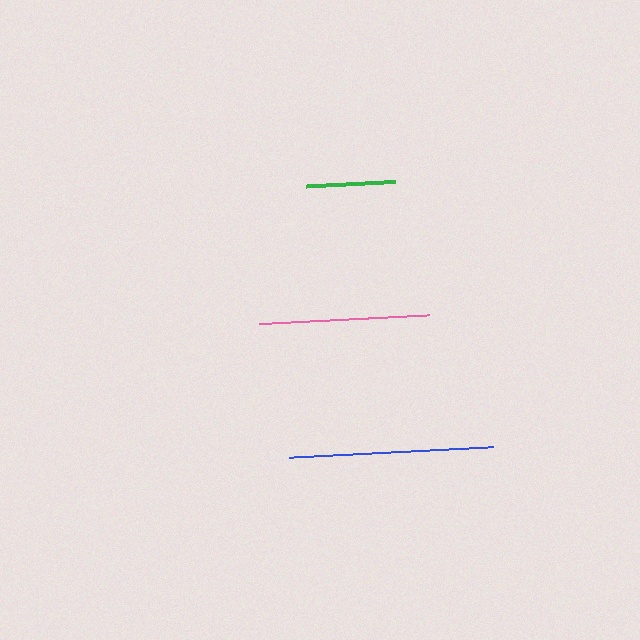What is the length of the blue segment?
The blue segment is approximately 205 pixels long.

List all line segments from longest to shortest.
From longest to shortest: blue, pink, green.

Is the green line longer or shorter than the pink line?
The pink line is longer than the green line.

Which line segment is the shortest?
The green line is the shortest at approximately 89 pixels.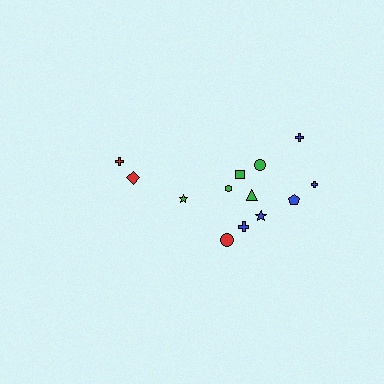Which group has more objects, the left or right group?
The right group.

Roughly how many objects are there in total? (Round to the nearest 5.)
Roughly 15 objects in total.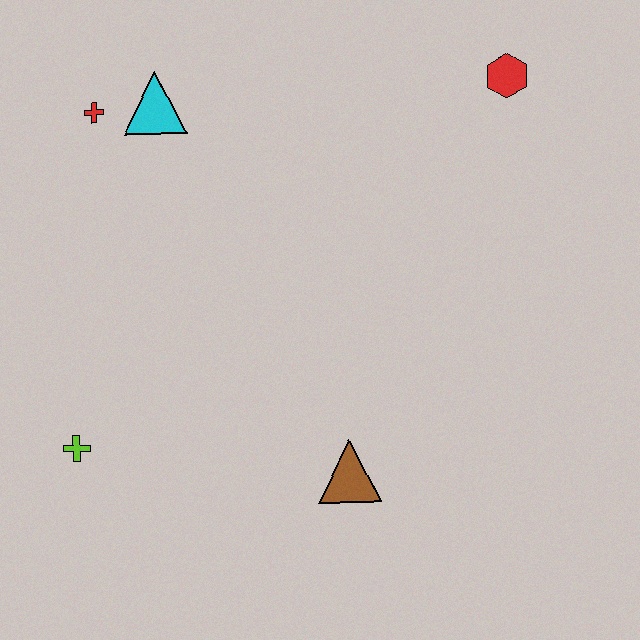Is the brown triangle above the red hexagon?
No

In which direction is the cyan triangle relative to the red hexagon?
The cyan triangle is to the left of the red hexagon.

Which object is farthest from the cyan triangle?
The brown triangle is farthest from the cyan triangle.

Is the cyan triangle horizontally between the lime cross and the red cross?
No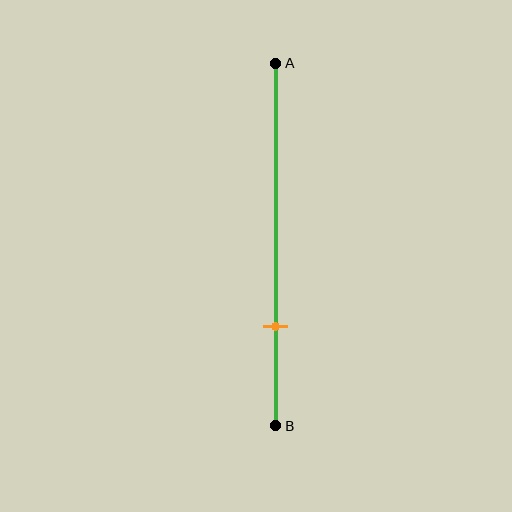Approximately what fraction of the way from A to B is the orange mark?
The orange mark is approximately 75% of the way from A to B.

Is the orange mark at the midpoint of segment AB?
No, the mark is at about 75% from A, not at the 50% midpoint.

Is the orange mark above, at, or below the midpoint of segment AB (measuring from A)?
The orange mark is below the midpoint of segment AB.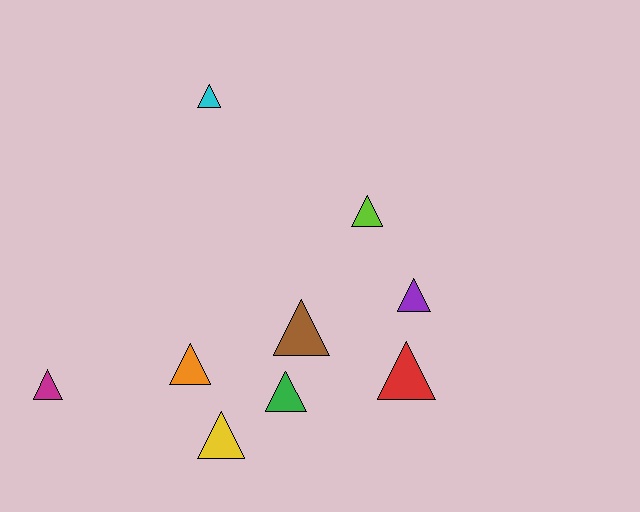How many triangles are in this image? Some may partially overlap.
There are 9 triangles.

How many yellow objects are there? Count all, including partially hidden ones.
There is 1 yellow object.